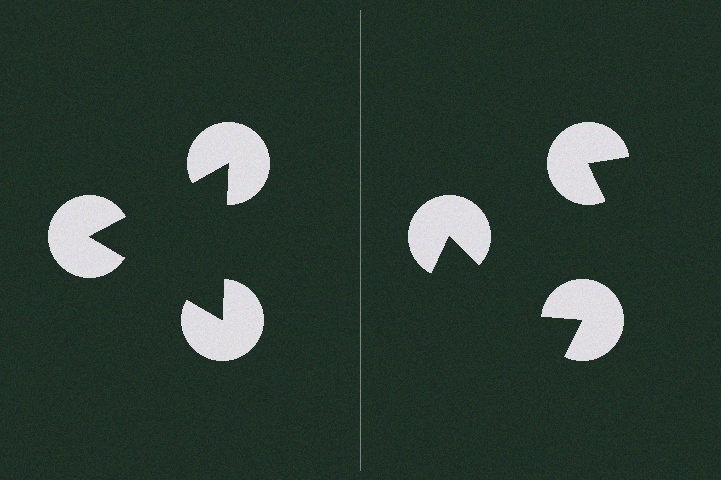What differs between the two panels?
The pac-man discs are positioned identically on both sides; only the wedge orientations differ. On the left they align to a triangle; on the right they are misaligned.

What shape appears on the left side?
An illusory triangle.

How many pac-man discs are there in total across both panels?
6 — 3 on each side.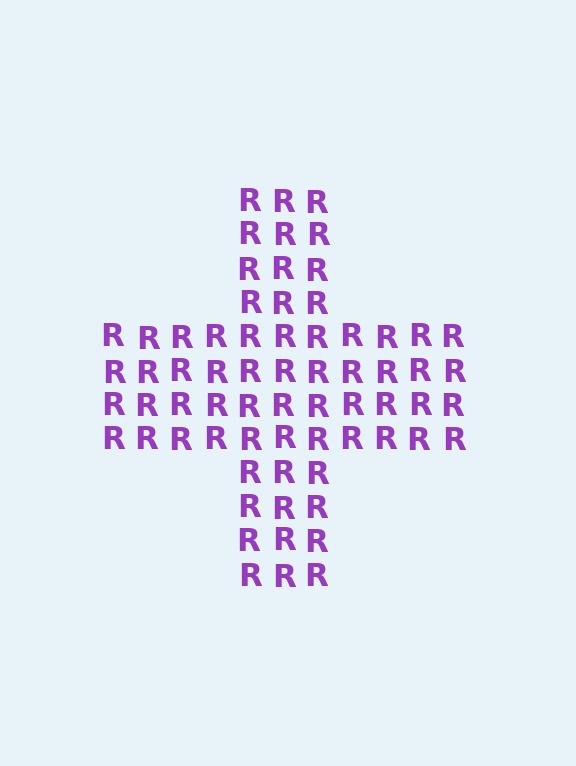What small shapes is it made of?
It is made of small letter R's.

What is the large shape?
The large shape is a cross.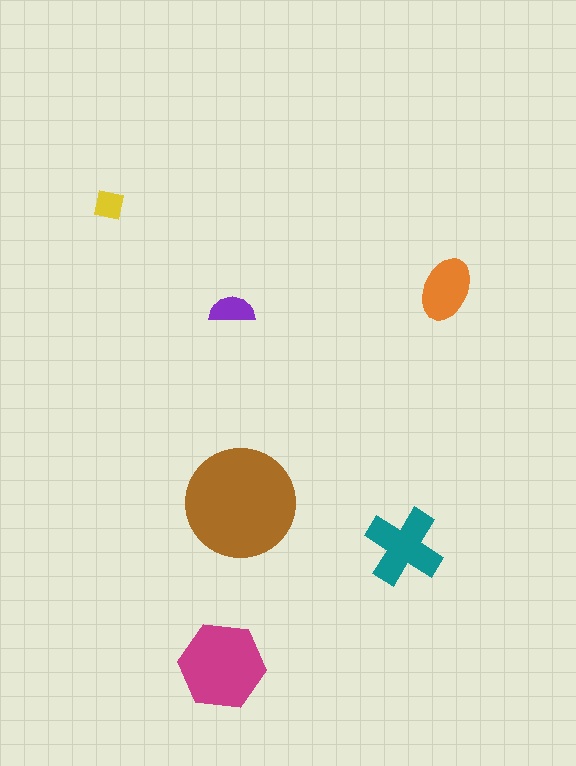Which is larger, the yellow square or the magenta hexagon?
The magenta hexagon.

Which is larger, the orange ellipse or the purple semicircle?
The orange ellipse.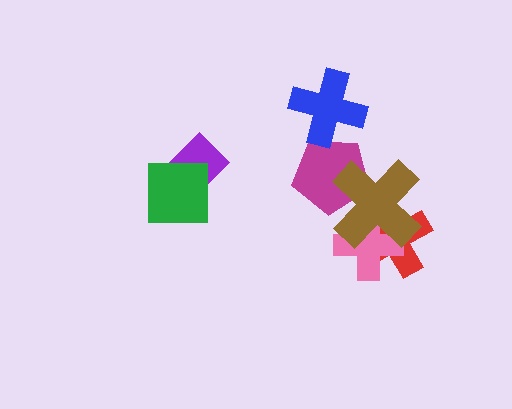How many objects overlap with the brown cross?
3 objects overlap with the brown cross.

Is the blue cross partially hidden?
No, no other shape covers it.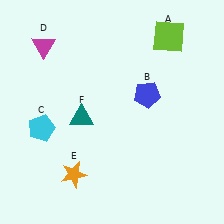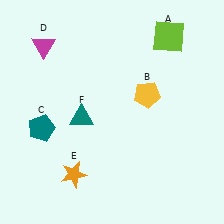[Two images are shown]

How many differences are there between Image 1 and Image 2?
There are 2 differences between the two images.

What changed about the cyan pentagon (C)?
In Image 1, C is cyan. In Image 2, it changed to teal.